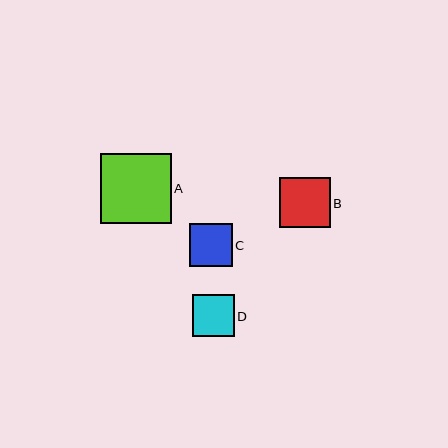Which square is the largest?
Square A is the largest with a size of approximately 71 pixels.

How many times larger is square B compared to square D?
Square B is approximately 1.2 times the size of square D.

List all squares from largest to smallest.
From largest to smallest: A, B, C, D.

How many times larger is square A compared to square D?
Square A is approximately 1.7 times the size of square D.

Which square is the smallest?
Square D is the smallest with a size of approximately 42 pixels.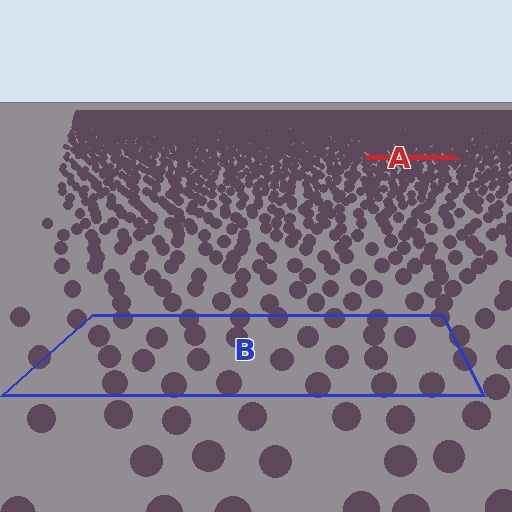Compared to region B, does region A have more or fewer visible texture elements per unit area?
Region A has more texture elements per unit area — they are packed more densely because it is farther away.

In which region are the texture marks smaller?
The texture marks are smaller in region A, because it is farther away.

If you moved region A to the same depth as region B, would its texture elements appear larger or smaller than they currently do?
They would appear larger. At a closer depth, the same texture elements are projected at a bigger on-screen size.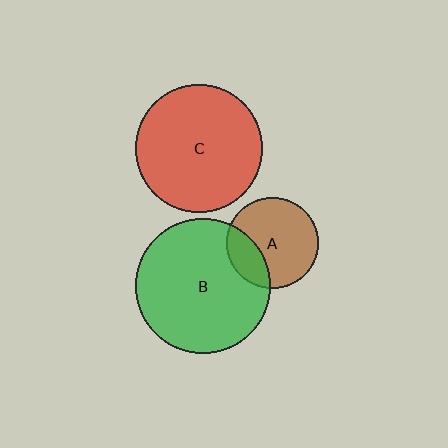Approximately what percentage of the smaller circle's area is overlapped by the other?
Approximately 25%.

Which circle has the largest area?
Circle B (green).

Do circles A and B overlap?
Yes.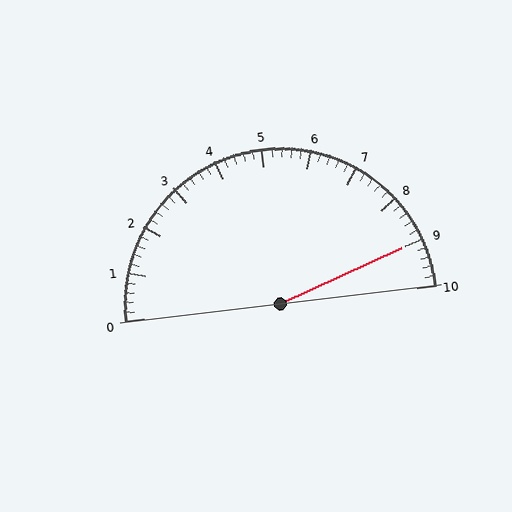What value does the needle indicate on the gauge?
The needle indicates approximately 9.0.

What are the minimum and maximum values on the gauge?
The gauge ranges from 0 to 10.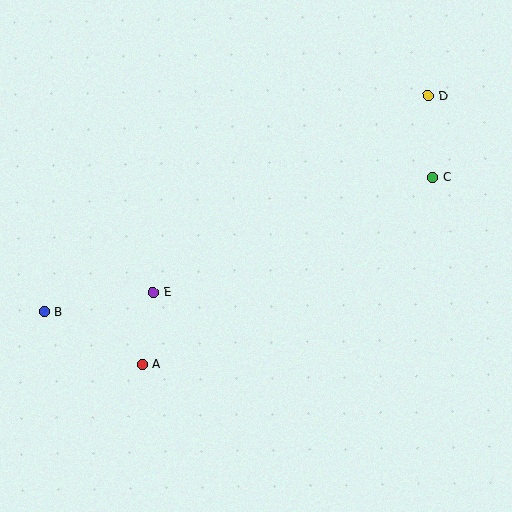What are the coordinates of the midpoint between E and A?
The midpoint between E and A is at (148, 328).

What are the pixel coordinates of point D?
Point D is at (428, 96).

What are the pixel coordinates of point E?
Point E is at (153, 292).